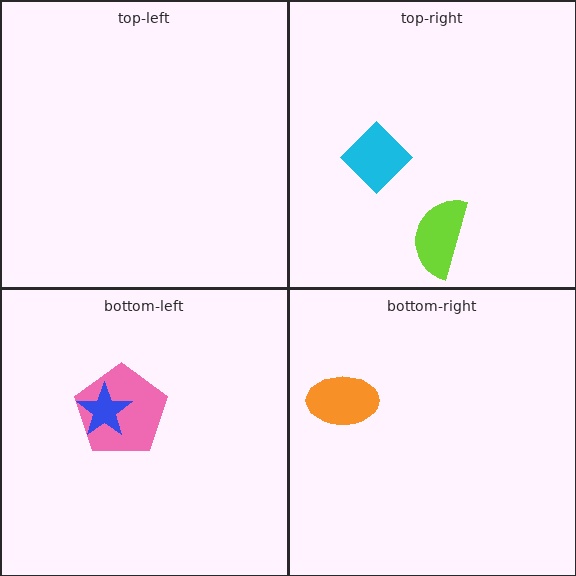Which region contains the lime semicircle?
The top-right region.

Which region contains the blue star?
The bottom-left region.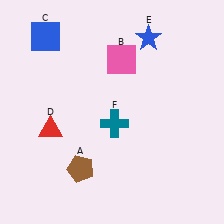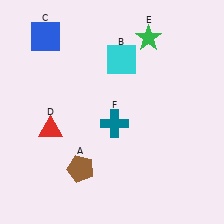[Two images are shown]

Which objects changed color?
B changed from pink to cyan. E changed from blue to green.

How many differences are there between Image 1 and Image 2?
There are 2 differences between the two images.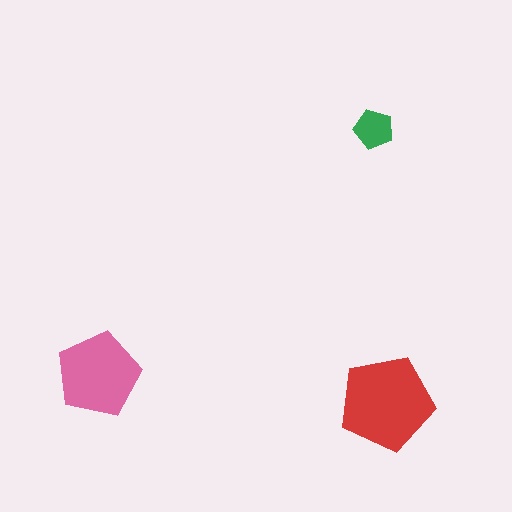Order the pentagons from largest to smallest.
the red one, the pink one, the green one.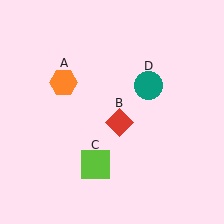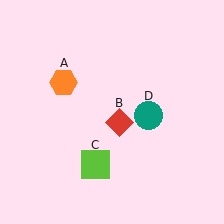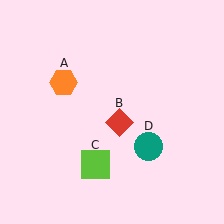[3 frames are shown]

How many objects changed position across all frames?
1 object changed position: teal circle (object D).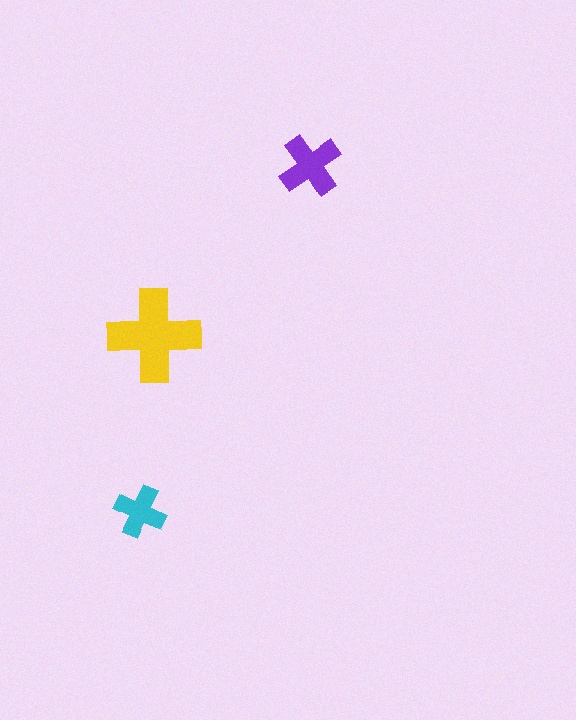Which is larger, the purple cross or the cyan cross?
The purple one.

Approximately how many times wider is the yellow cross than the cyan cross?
About 2 times wider.